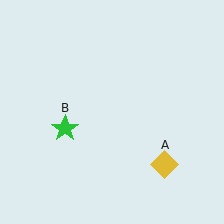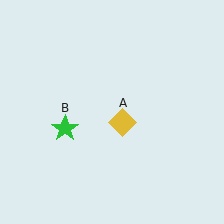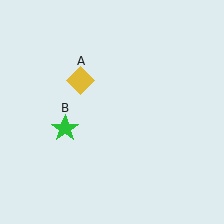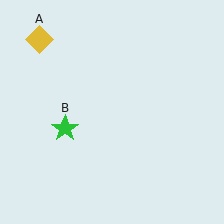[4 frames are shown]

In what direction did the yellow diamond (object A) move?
The yellow diamond (object A) moved up and to the left.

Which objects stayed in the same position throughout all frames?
Green star (object B) remained stationary.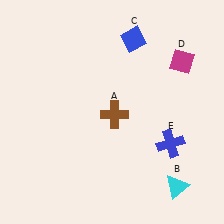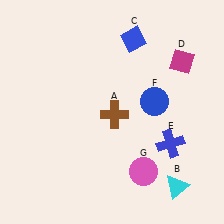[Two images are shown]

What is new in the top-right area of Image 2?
A blue circle (F) was added in the top-right area of Image 2.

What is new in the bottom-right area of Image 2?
A pink circle (G) was added in the bottom-right area of Image 2.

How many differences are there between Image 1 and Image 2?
There are 2 differences between the two images.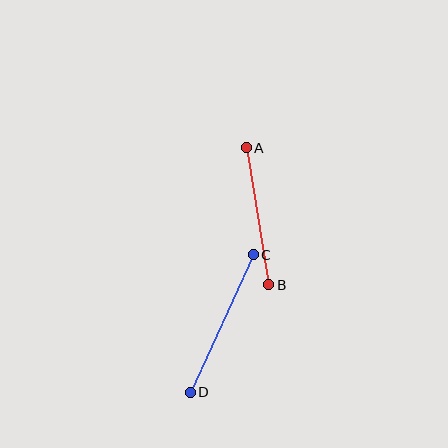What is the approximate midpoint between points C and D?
The midpoint is at approximately (222, 323) pixels.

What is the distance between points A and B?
The distance is approximately 139 pixels.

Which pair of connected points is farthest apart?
Points C and D are farthest apart.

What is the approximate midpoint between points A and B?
The midpoint is at approximately (257, 216) pixels.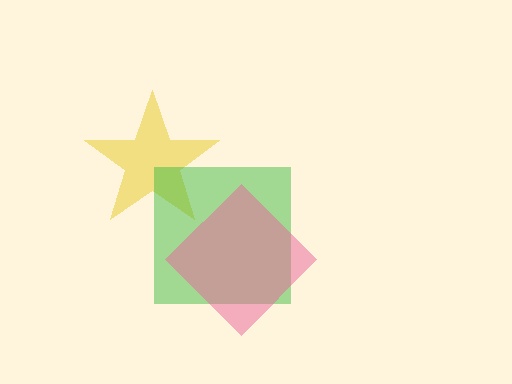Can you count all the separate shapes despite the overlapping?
Yes, there are 3 separate shapes.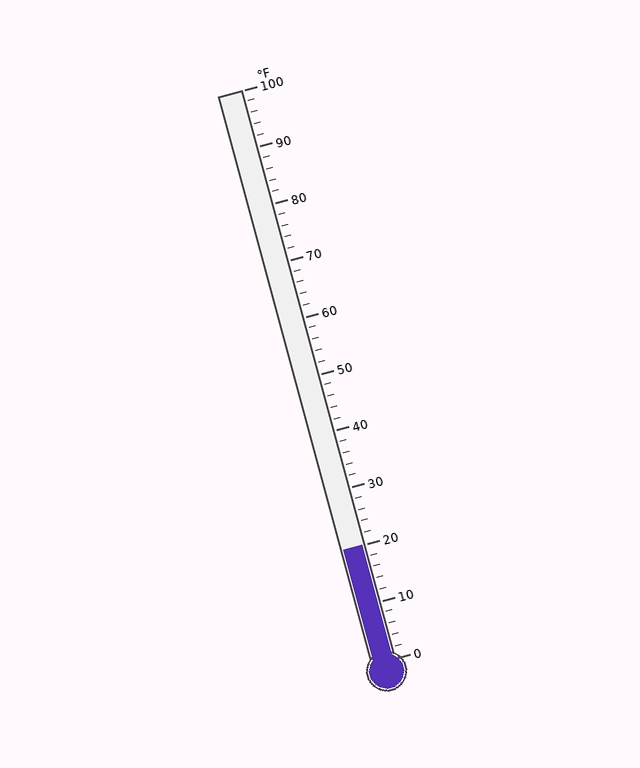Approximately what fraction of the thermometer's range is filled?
The thermometer is filled to approximately 20% of its range.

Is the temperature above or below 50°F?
The temperature is below 50°F.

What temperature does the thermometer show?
The thermometer shows approximately 20°F.